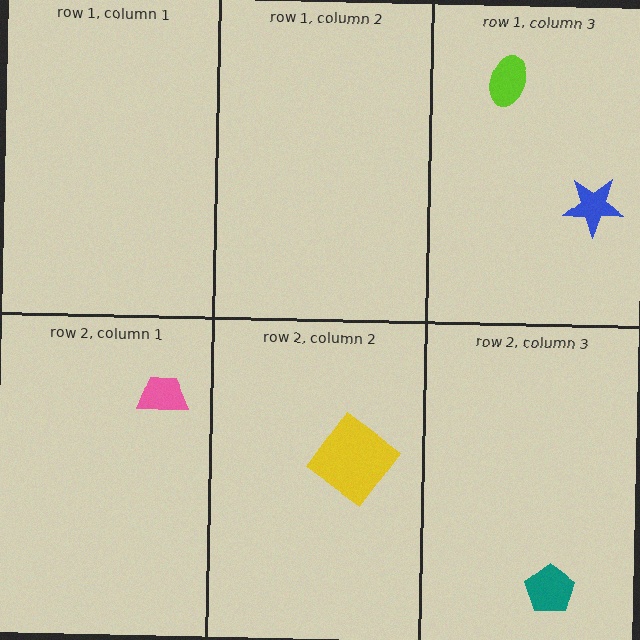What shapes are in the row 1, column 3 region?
The lime ellipse, the blue star.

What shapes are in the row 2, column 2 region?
The yellow diamond.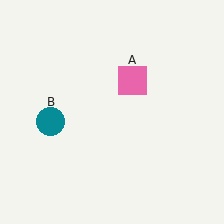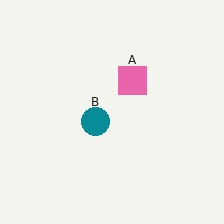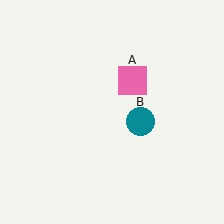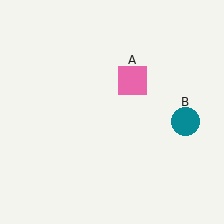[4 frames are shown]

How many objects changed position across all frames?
1 object changed position: teal circle (object B).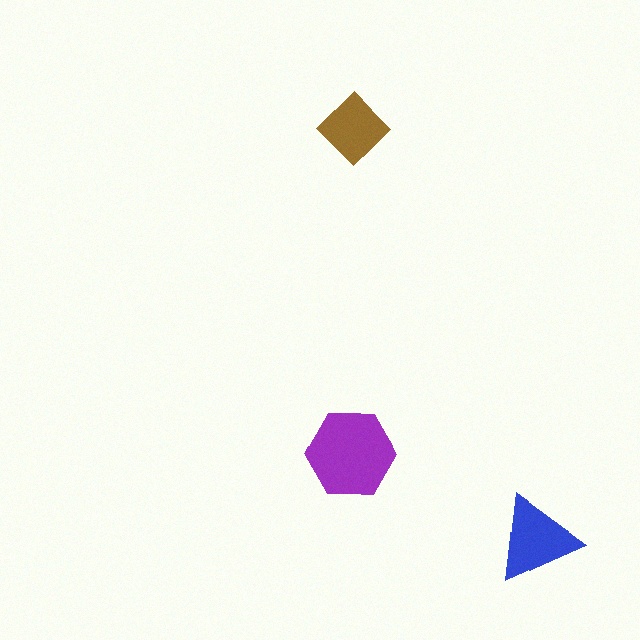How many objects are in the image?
There are 3 objects in the image.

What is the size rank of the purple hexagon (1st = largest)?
1st.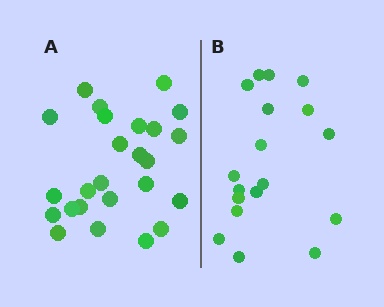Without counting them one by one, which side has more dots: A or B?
Region A (the left region) has more dots.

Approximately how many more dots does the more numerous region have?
Region A has roughly 8 or so more dots than region B.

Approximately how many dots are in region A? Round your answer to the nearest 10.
About 20 dots. (The exact count is 25, which rounds to 20.)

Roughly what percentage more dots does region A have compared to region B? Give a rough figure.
About 40% more.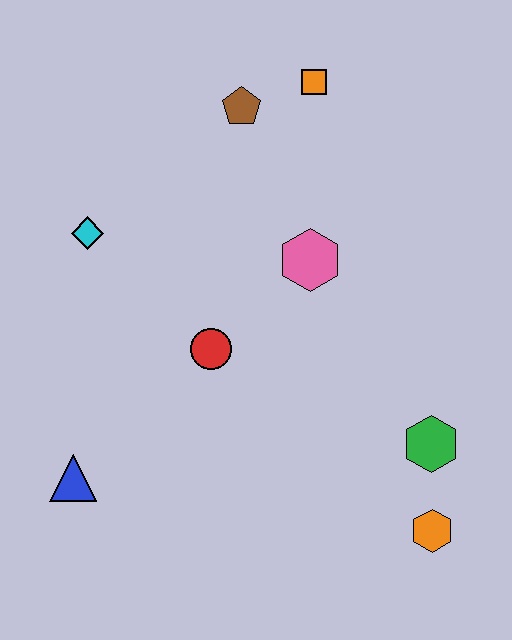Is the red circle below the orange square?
Yes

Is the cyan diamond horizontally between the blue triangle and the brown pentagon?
Yes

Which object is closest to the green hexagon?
The orange hexagon is closest to the green hexagon.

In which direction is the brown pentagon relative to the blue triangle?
The brown pentagon is above the blue triangle.